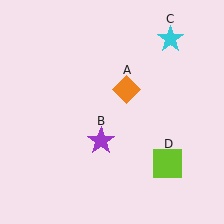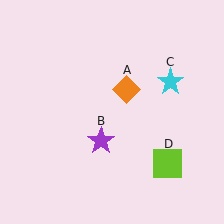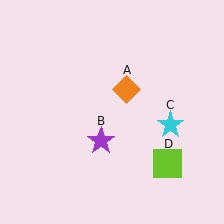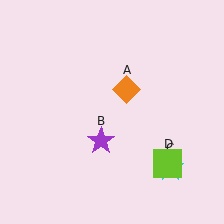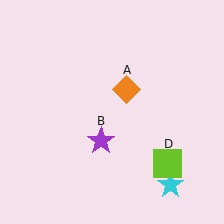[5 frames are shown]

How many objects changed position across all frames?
1 object changed position: cyan star (object C).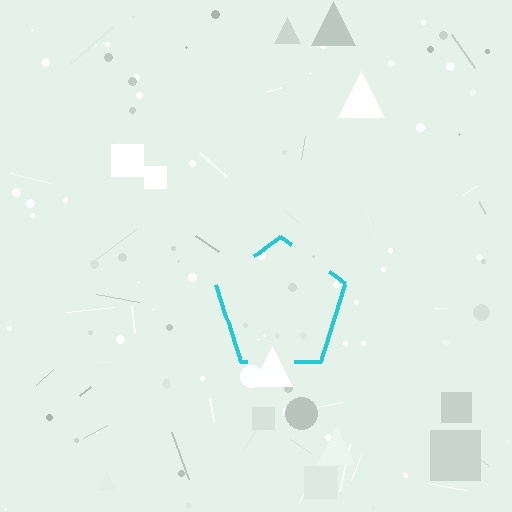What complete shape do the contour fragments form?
The contour fragments form a pentagon.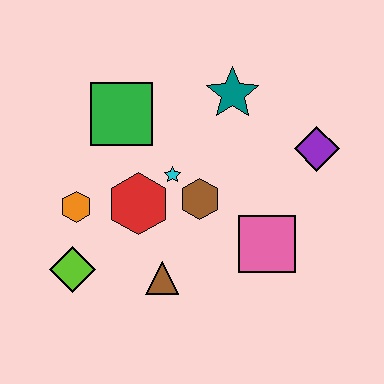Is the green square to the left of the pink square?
Yes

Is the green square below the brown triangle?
No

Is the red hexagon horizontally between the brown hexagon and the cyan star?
No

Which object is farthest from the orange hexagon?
The purple diamond is farthest from the orange hexagon.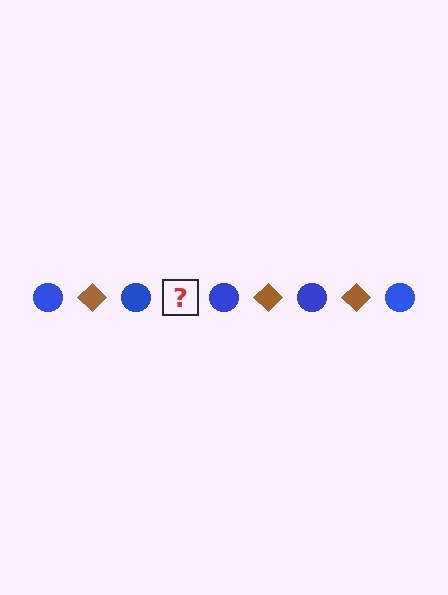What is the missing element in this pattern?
The missing element is a brown diamond.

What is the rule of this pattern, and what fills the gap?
The rule is that the pattern alternates between blue circle and brown diamond. The gap should be filled with a brown diamond.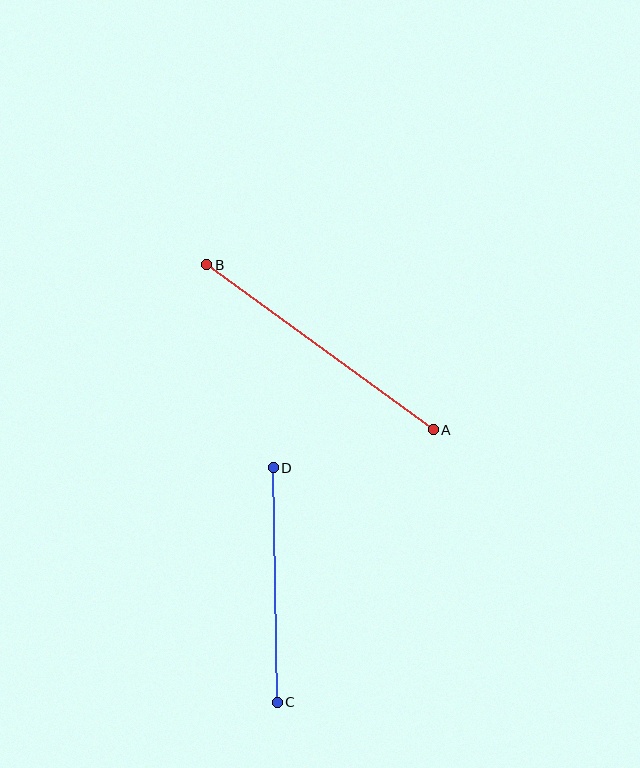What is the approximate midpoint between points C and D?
The midpoint is at approximately (275, 585) pixels.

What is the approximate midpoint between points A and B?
The midpoint is at approximately (320, 347) pixels.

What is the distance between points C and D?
The distance is approximately 235 pixels.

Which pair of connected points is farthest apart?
Points A and B are farthest apart.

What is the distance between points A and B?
The distance is approximately 280 pixels.